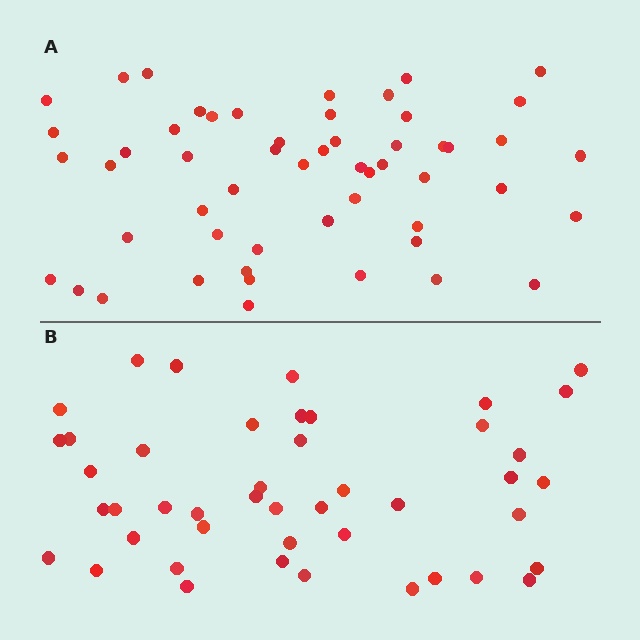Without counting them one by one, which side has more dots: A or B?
Region A (the top region) has more dots.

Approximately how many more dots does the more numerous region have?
Region A has roughly 8 or so more dots than region B.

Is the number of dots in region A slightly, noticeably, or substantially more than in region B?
Region A has only slightly more — the two regions are fairly close. The ratio is roughly 1.2 to 1.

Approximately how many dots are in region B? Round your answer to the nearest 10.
About 40 dots. (The exact count is 45, which rounds to 40.)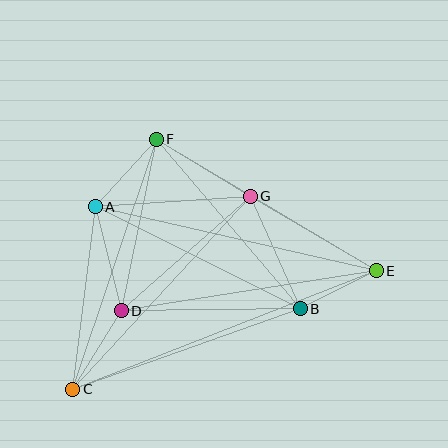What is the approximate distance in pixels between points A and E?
The distance between A and E is approximately 288 pixels.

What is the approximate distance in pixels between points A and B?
The distance between A and B is approximately 229 pixels.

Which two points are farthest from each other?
Points C and E are farthest from each other.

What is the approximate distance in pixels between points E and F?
The distance between E and F is approximately 257 pixels.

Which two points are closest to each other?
Points B and E are closest to each other.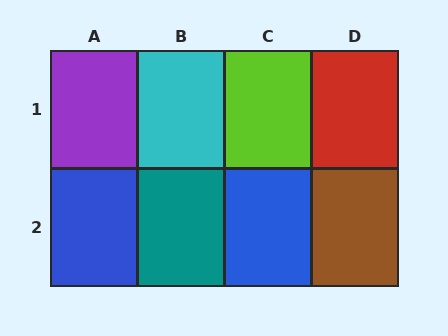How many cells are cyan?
1 cell is cyan.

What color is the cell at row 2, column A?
Blue.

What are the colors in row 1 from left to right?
Purple, cyan, lime, red.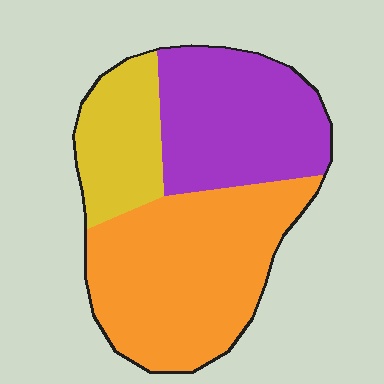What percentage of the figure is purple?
Purple covers about 35% of the figure.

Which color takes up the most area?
Orange, at roughly 45%.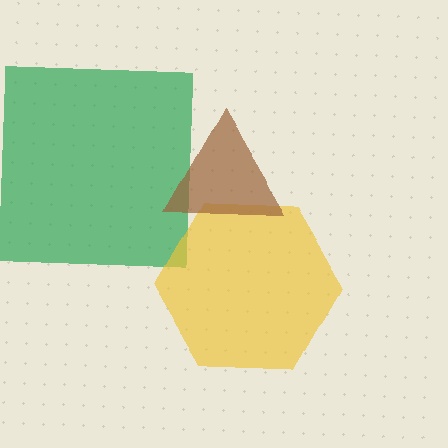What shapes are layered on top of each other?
The layered shapes are: a green square, a yellow hexagon, a brown triangle.